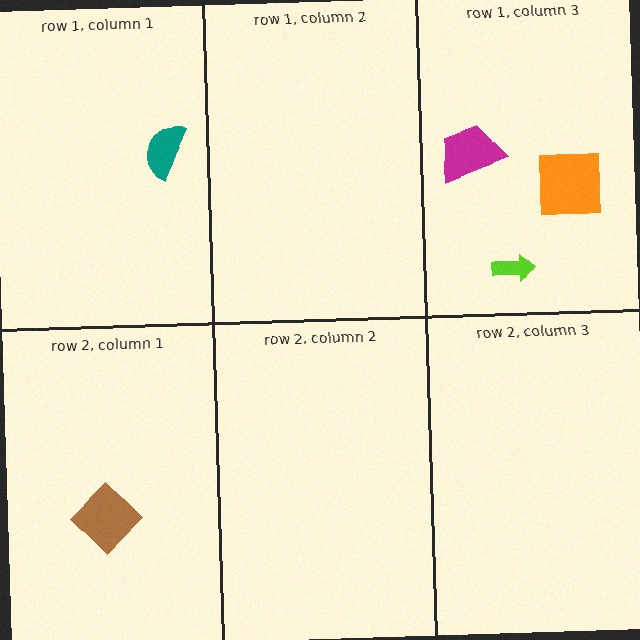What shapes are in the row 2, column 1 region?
The brown diamond.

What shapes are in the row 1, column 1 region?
The teal semicircle.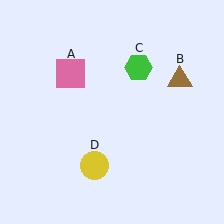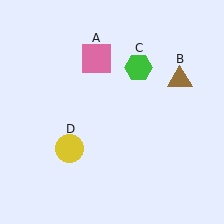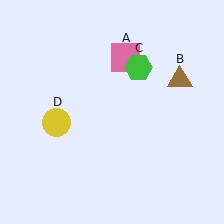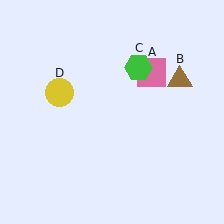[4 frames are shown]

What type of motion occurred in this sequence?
The pink square (object A), yellow circle (object D) rotated clockwise around the center of the scene.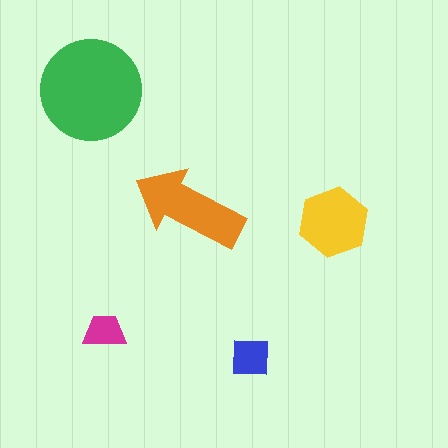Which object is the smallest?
The magenta trapezoid.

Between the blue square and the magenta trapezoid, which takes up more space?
The blue square.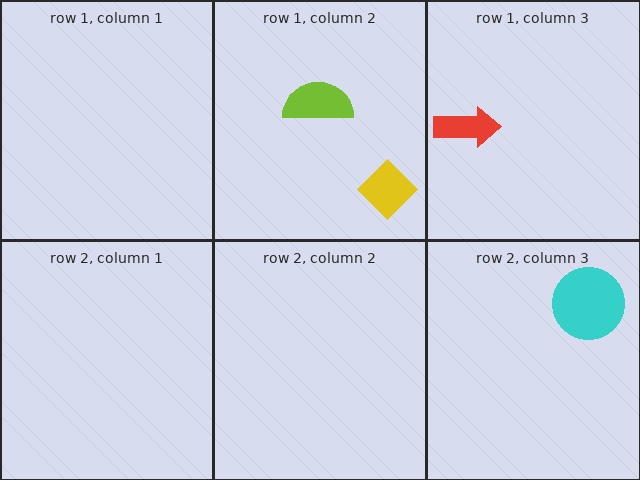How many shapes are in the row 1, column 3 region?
1.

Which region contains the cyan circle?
The row 2, column 3 region.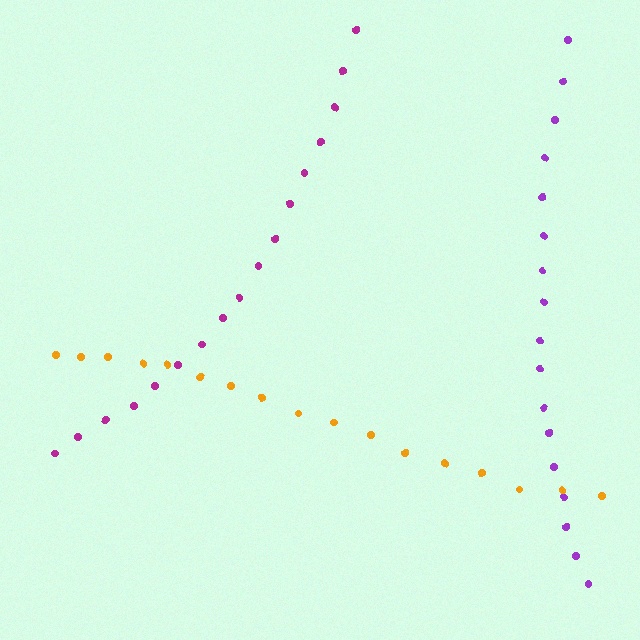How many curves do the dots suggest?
There are 3 distinct paths.